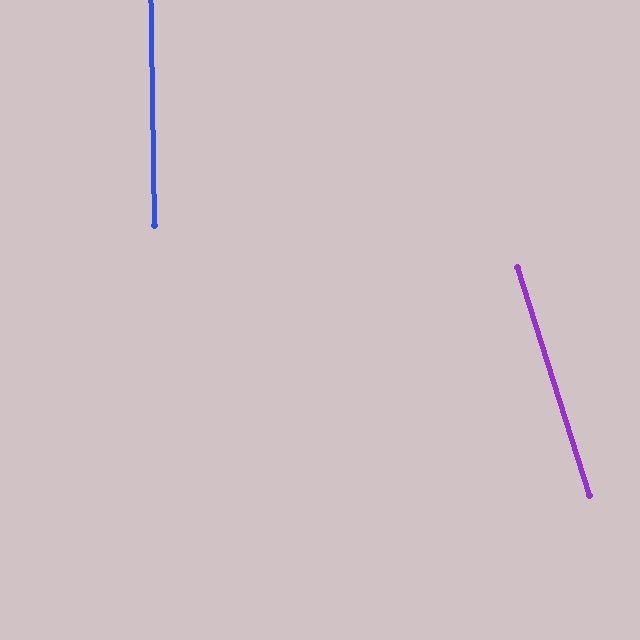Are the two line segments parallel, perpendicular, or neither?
Neither parallel nor perpendicular — they differ by about 16°.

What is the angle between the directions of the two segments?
Approximately 16 degrees.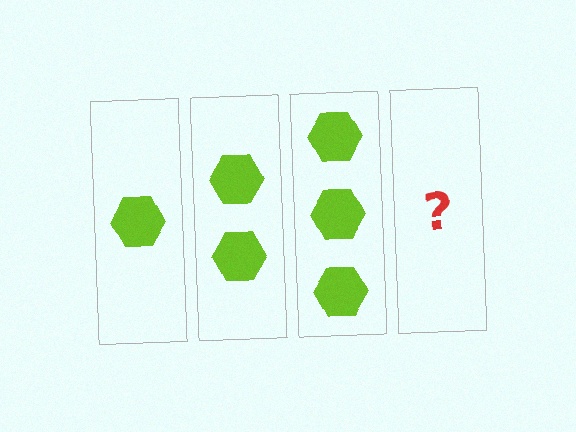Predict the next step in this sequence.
The next step is 4 hexagons.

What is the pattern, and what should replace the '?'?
The pattern is that each step adds one more hexagon. The '?' should be 4 hexagons.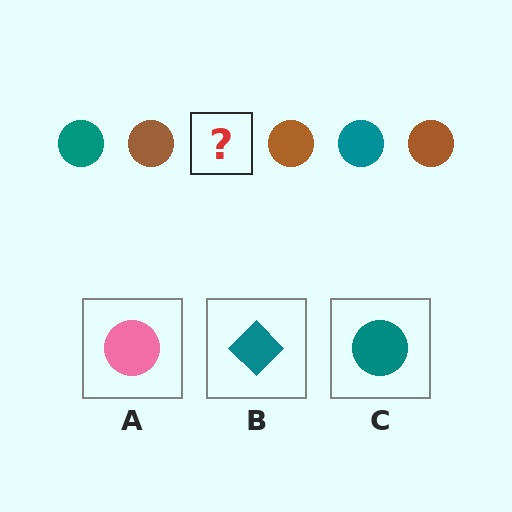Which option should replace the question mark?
Option C.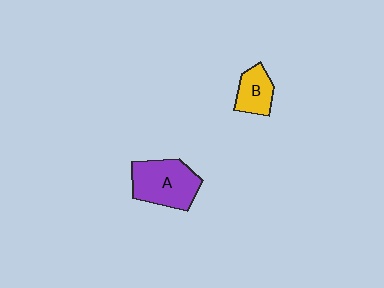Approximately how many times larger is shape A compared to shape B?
Approximately 1.8 times.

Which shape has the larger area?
Shape A (purple).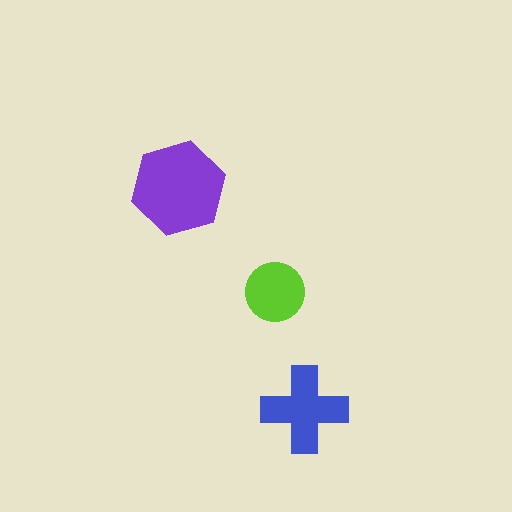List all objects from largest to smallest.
The purple hexagon, the blue cross, the lime circle.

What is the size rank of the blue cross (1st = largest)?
2nd.